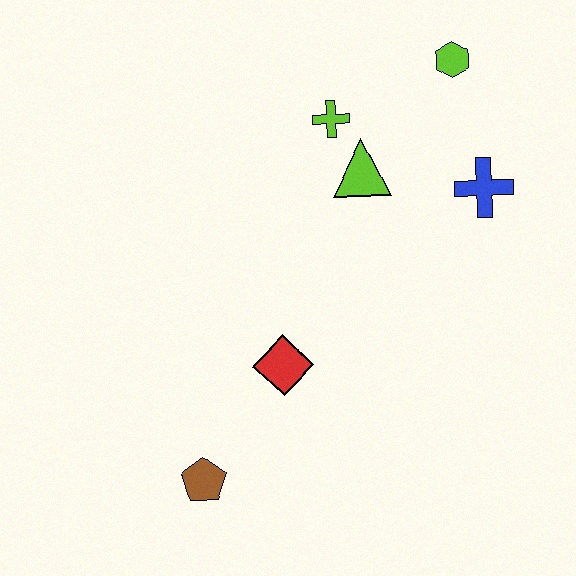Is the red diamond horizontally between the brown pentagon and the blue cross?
Yes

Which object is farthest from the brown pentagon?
The lime hexagon is farthest from the brown pentagon.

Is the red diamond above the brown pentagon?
Yes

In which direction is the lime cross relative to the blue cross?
The lime cross is to the left of the blue cross.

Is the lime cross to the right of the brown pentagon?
Yes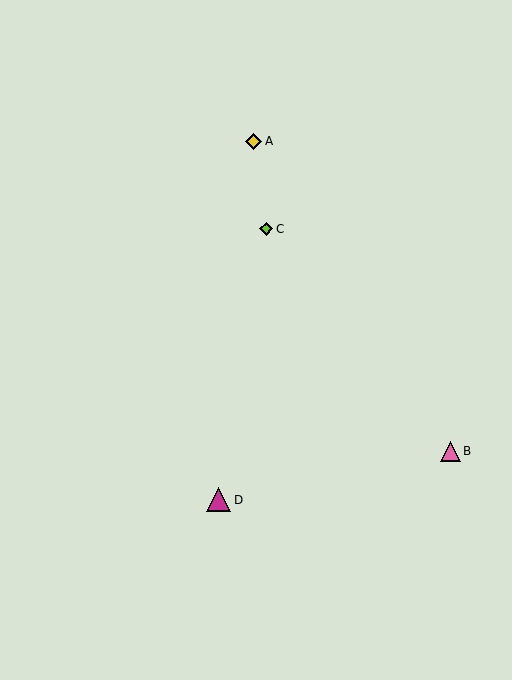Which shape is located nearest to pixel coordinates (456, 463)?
The pink triangle (labeled B) at (450, 451) is nearest to that location.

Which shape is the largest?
The magenta triangle (labeled D) is the largest.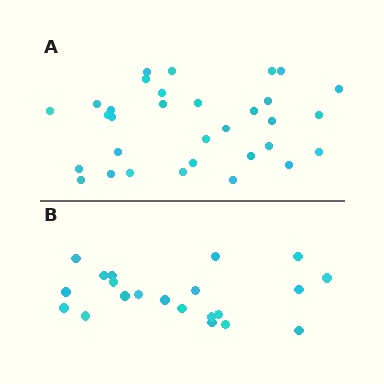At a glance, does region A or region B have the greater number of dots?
Region A (the top region) has more dots.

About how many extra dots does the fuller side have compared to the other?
Region A has roughly 12 or so more dots than region B.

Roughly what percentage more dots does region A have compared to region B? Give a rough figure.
About 50% more.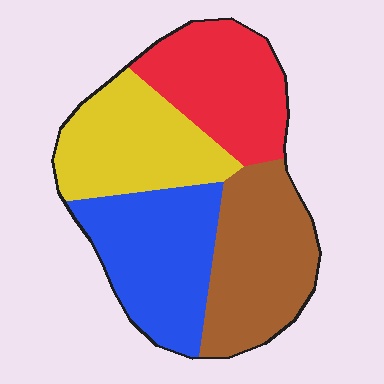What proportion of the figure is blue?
Blue covers 26% of the figure.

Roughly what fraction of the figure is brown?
Brown covers roughly 25% of the figure.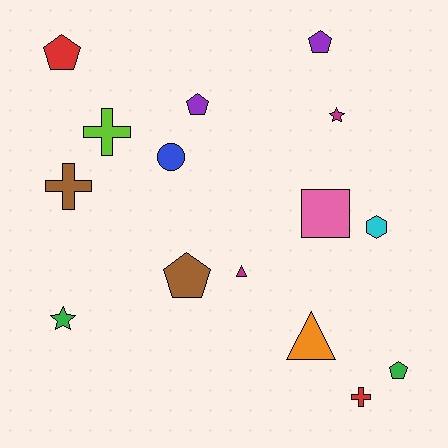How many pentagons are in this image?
There are 5 pentagons.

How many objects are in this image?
There are 15 objects.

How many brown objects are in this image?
There are 2 brown objects.